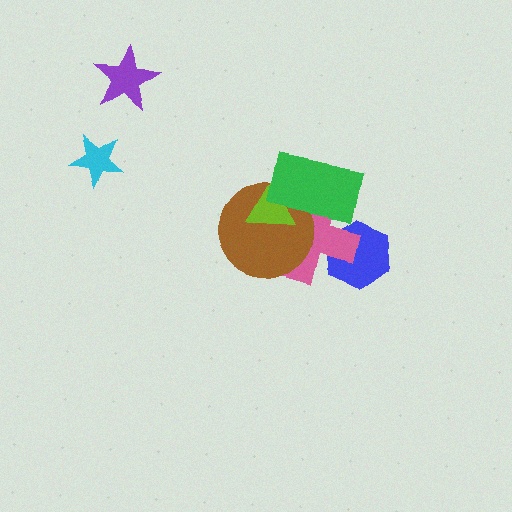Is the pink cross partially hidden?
Yes, it is partially covered by another shape.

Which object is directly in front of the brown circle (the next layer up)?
The lime triangle is directly in front of the brown circle.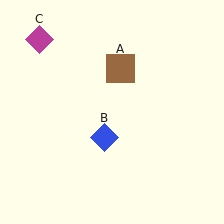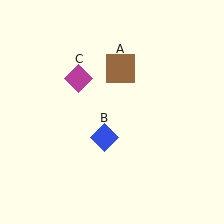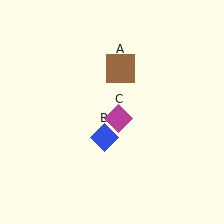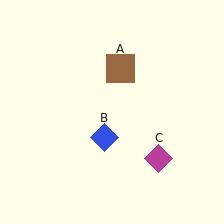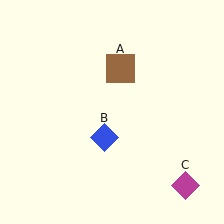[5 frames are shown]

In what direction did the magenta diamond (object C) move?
The magenta diamond (object C) moved down and to the right.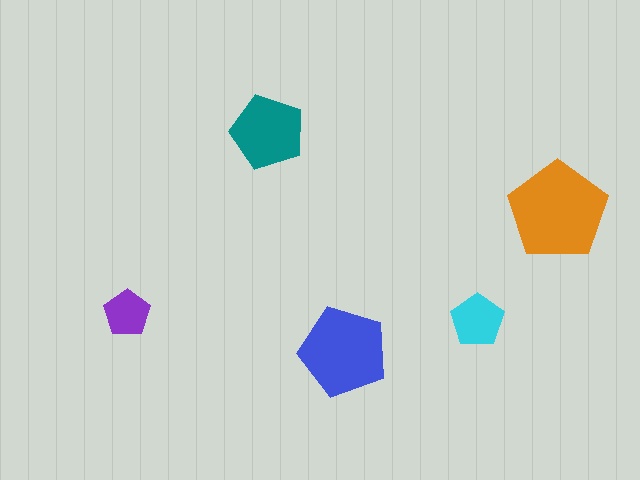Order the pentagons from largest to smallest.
the orange one, the blue one, the teal one, the cyan one, the purple one.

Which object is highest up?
The teal pentagon is topmost.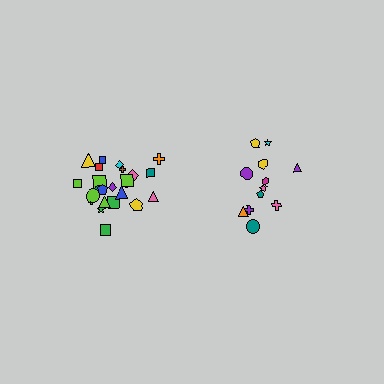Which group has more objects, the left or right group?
The left group.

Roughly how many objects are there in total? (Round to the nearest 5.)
Roughly 35 objects in total.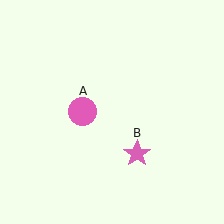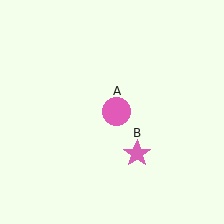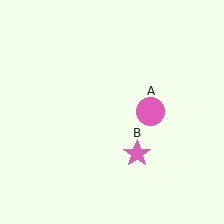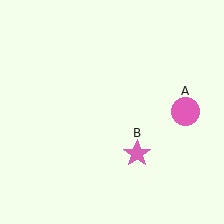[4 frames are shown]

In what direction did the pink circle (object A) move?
The pink circle (object A) moved right.